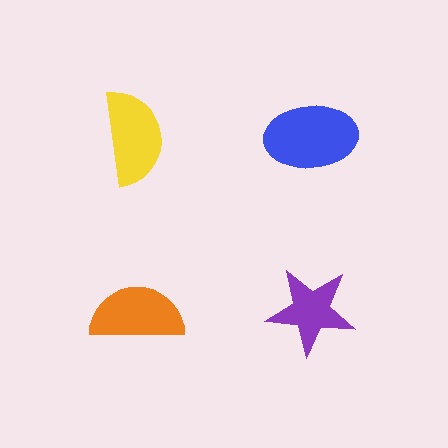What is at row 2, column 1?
An orange semicircle.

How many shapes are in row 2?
2 shapes.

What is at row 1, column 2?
A blue ellipse.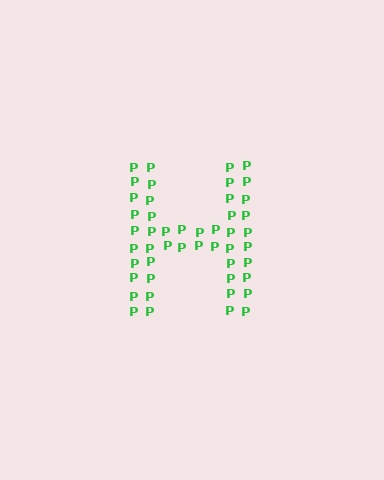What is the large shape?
The large shape is the letter H.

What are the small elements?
The small elements are letter P's.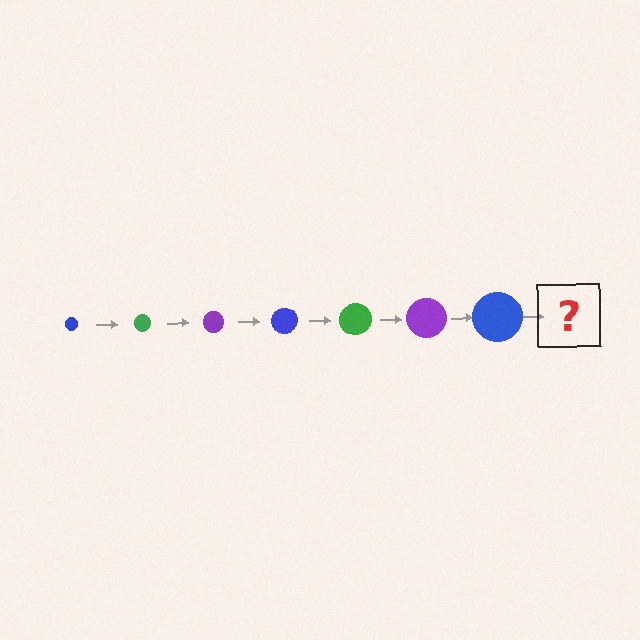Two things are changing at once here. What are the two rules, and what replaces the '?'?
The two rules are that the circle grows larger each step and the color cycles through blue, green, and purple. The '?' should be a green circle, larger than the previous one.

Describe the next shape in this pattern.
It should be a green circle, larger than the previous one.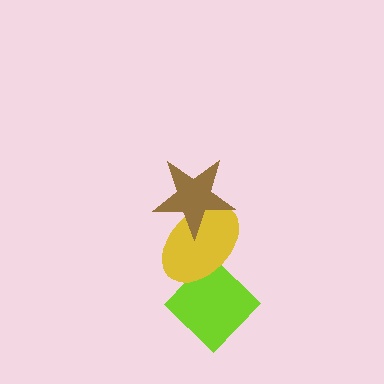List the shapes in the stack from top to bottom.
From top to bottom: the brown star, the yellow ellipse, the lime diamond.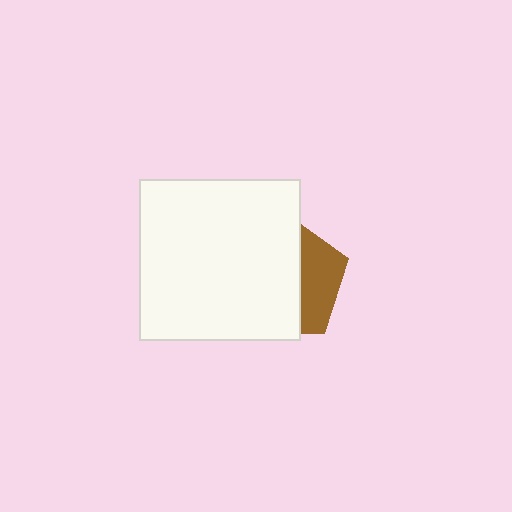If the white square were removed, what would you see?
You would see the complete brown pentagon.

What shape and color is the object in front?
The object in front is a white square.